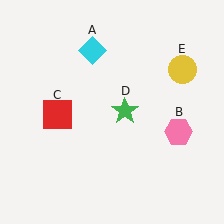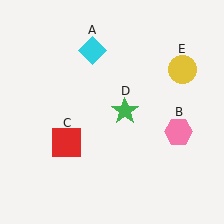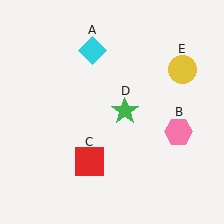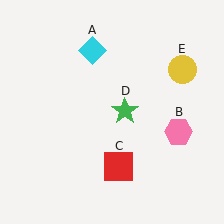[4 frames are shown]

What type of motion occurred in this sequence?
The red square (object C) rotated counterclockwise around the center of the scene.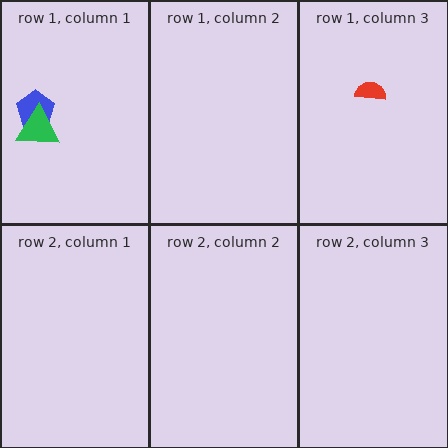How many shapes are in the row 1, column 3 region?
1.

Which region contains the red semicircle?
The row 1, column 3 region.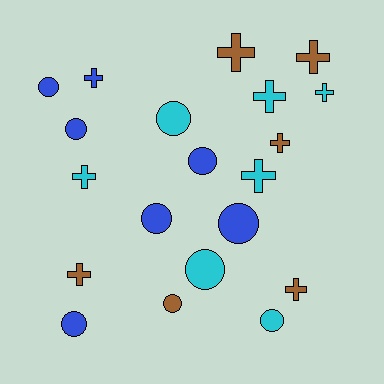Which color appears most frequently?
Blue, with 7 objects.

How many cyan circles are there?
There are 3 cyan circles.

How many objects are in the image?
There are 20 objects.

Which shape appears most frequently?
Circle, with 10 objects.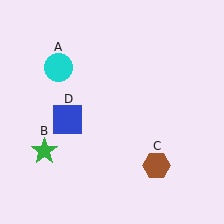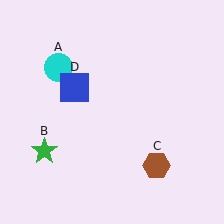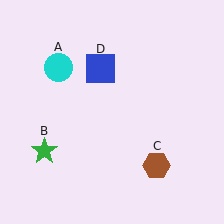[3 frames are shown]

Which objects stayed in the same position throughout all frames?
Cyan circle (object A) and green star (object B) and brown hexagon (object C) remained stationary.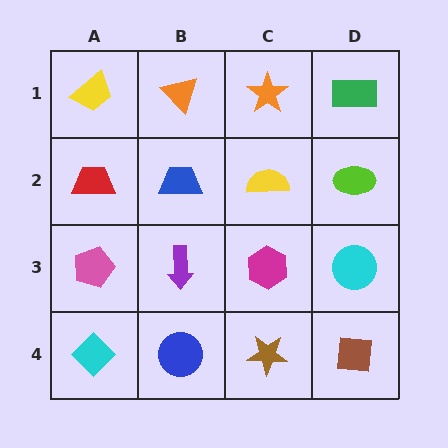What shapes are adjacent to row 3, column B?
A blue trapezoid (row 2, column B), a blue circle (row 4, column B), a pink pentagon (row 3, column A), a magenta hexagon (row 3, column C).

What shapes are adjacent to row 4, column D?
A cyan circle (row 3, column D), a brown star (row 4, column C).